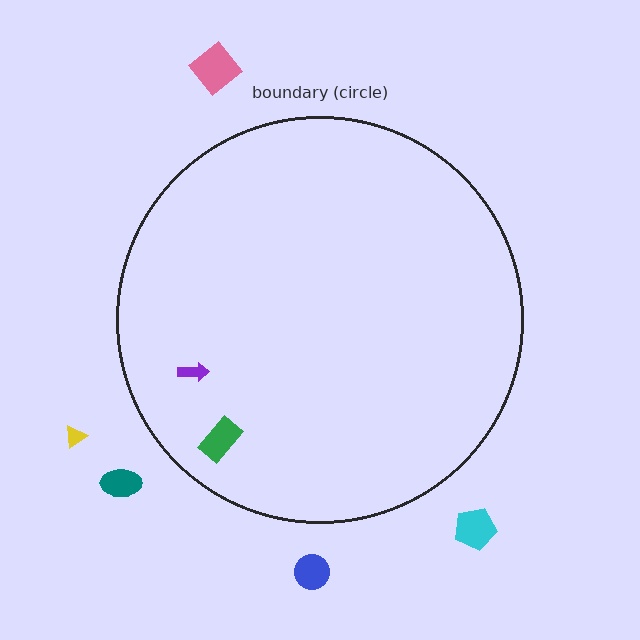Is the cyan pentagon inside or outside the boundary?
Outside.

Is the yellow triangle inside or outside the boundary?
Outside.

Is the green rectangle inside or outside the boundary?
Inside.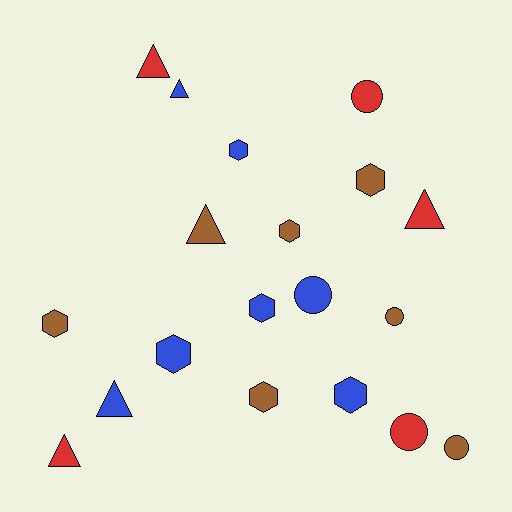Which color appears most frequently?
Blue, with 7 objects.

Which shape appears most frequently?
Hexagon, with 8 objects.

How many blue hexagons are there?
There are 4 blue hexagons.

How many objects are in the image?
There are 19 objects.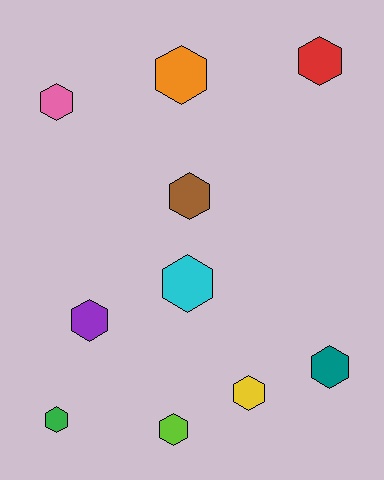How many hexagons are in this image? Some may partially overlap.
There are 10 hexagons.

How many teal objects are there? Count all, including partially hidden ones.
There is 1 teal object.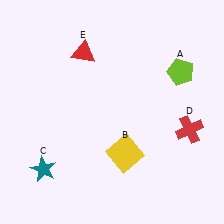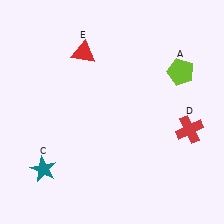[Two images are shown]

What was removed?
The yellow square (B) was removed in Image 2.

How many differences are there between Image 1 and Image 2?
There is 1 difference between the two images.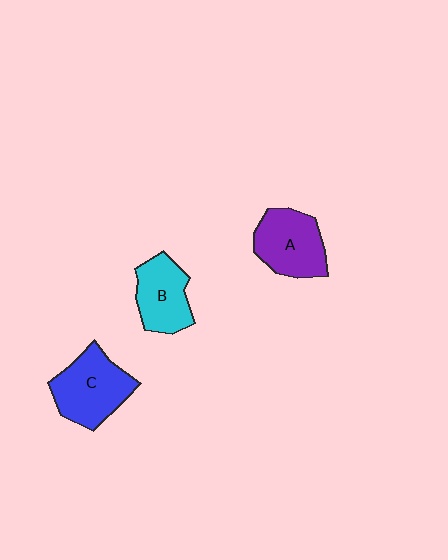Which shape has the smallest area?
Shape B (cyan).